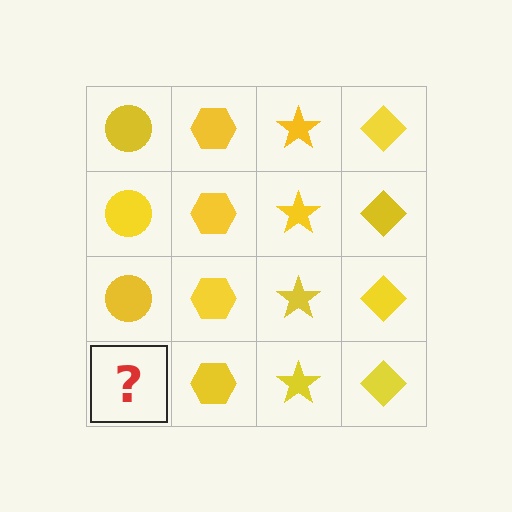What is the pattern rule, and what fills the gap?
The rule is that each column has a consistent shape. The gap should be filled with a yellow circle.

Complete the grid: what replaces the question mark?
The question mark should be replaced with a yellow circle.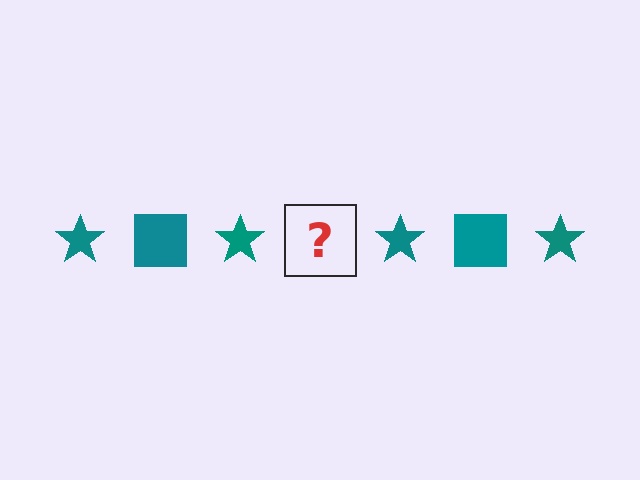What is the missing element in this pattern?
The missing element is a teal square.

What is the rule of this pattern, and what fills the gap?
The rule is that the pattern cycles through star, square shapes in teal. The gap should be filled with a teal square.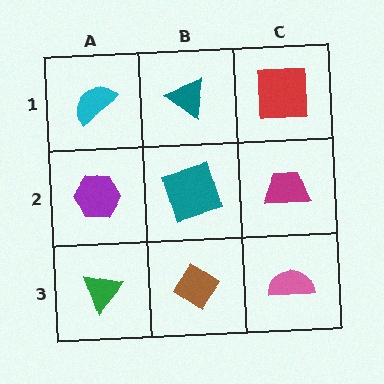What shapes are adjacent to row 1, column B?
A teal square (row 2, column B), a cyan semicircle (row 1, column A), a red square (row 1, column C).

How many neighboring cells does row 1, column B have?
3.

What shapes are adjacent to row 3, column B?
A teal square (row 2, column B), a green triangle (row 3, column A), a pink semicircle (row 3, column C).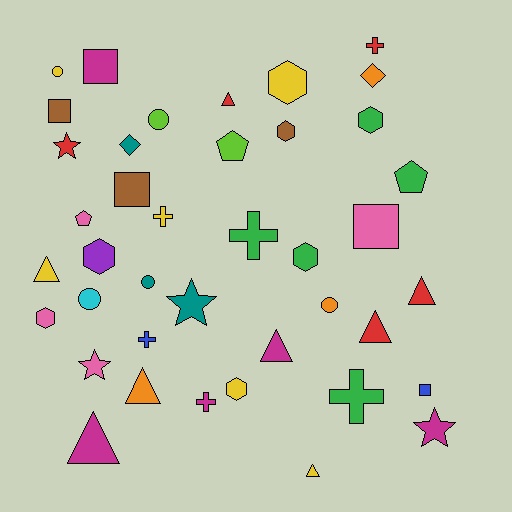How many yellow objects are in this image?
There are 6 yellow objects.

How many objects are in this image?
There are 40 objects.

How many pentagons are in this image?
There are 3 pentagons.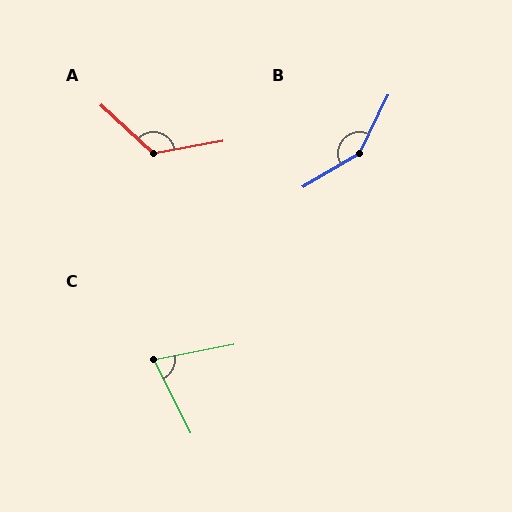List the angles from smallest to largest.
C (75°), A (127°), B (147°).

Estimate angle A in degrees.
Approximately 127 degrees.